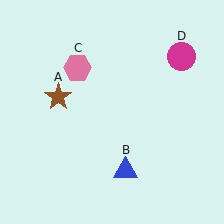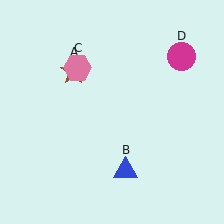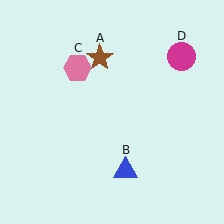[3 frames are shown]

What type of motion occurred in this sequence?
The brown star (object A) rotated clockwise around the center of the scene.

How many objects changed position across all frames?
1 object changed position: brown star (object A).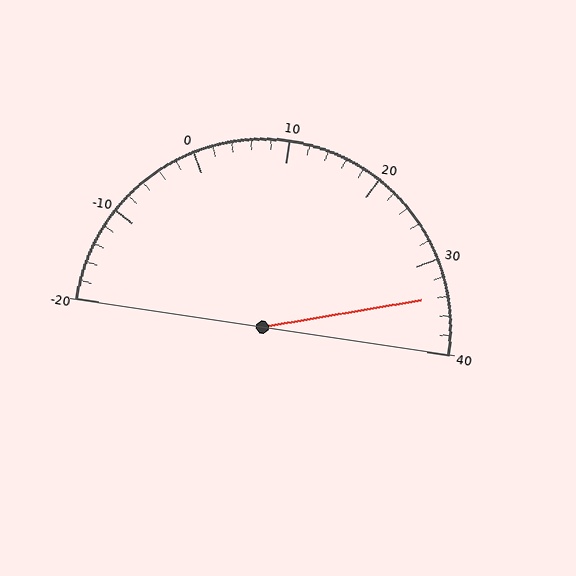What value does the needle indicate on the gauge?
The needle indicates approximately 34.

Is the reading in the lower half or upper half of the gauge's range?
The reading is in the upper half of the range (-20 to 40).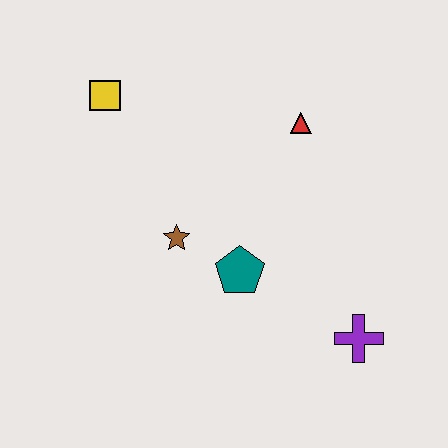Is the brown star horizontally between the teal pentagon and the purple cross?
No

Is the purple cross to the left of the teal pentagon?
No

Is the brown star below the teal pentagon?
No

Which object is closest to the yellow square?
The brown star is closest to the yellow square.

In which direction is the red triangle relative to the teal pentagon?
The red triangle is above the teal pentagon.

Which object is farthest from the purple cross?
The yellow square is farthest from the purple cross.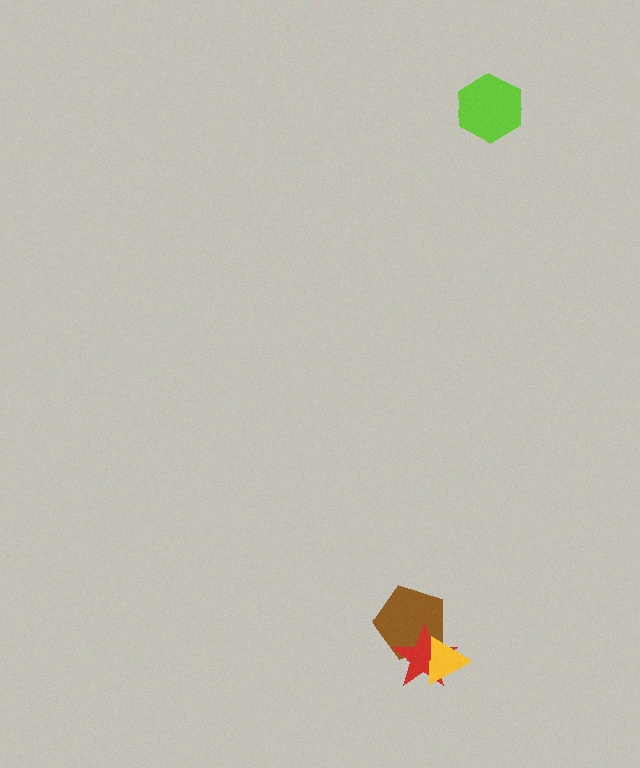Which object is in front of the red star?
The yellow triangle is in front of the red star.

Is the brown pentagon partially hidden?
Yes, it is partially covered by another shape.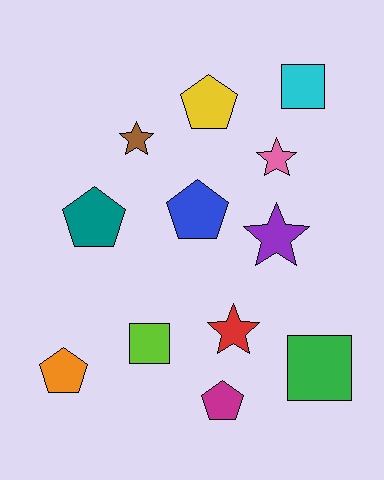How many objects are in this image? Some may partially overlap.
There are 12 objects.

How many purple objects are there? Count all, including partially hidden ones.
There is 1 purple object.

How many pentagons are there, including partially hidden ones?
There are 5 pentagons.